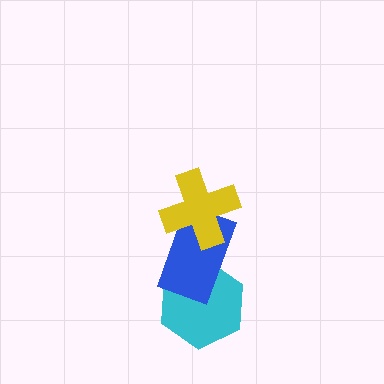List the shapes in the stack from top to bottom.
From top to bottom: the yellow cross, the blue rectangle, the cyan hexagon.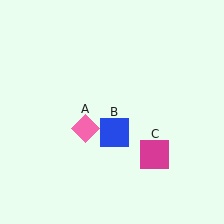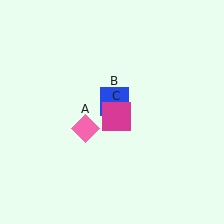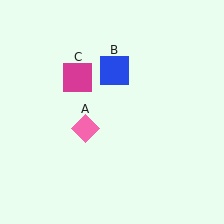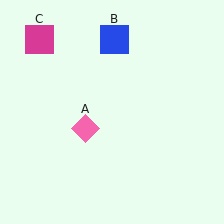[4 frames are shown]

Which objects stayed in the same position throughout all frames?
Pink diamond (object A) remained stationary.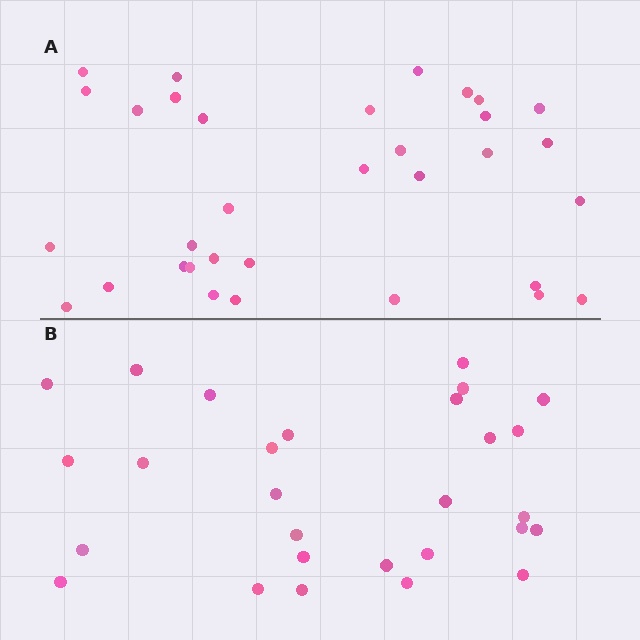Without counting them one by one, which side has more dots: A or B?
Region A (the top region) has more dots.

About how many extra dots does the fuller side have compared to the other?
Region A has about 5 more dots than region B.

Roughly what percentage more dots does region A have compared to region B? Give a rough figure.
About 20% more.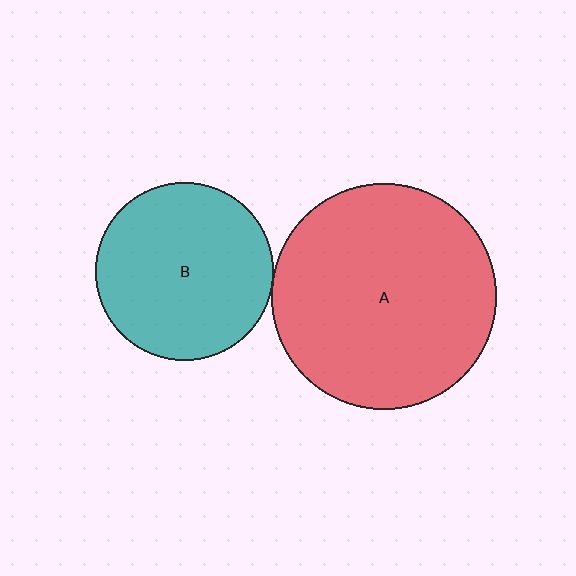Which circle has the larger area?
Circle A (red).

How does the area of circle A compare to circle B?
Approximately 1.6 times.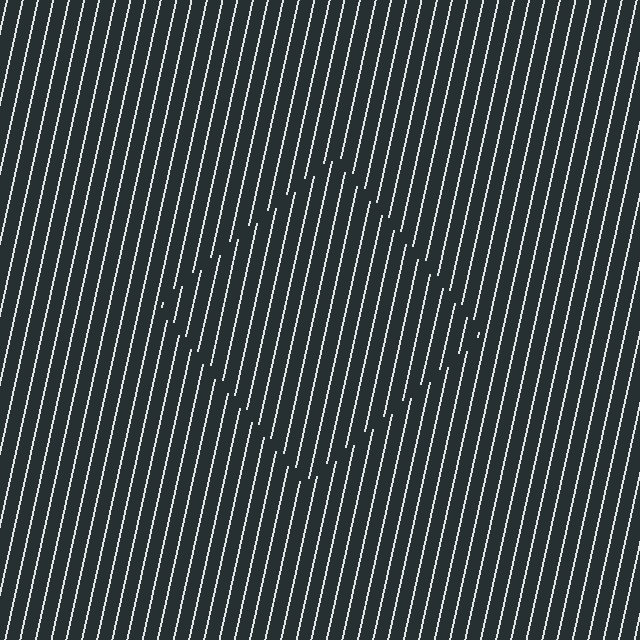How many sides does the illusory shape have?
4 sides — the line-ends trace a square.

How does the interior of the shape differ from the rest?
The interior of the shape contains the same grating, shifted by half a period — the contour is defined by the phase discontinuity where line-ends from the inner and outer gratings abut.